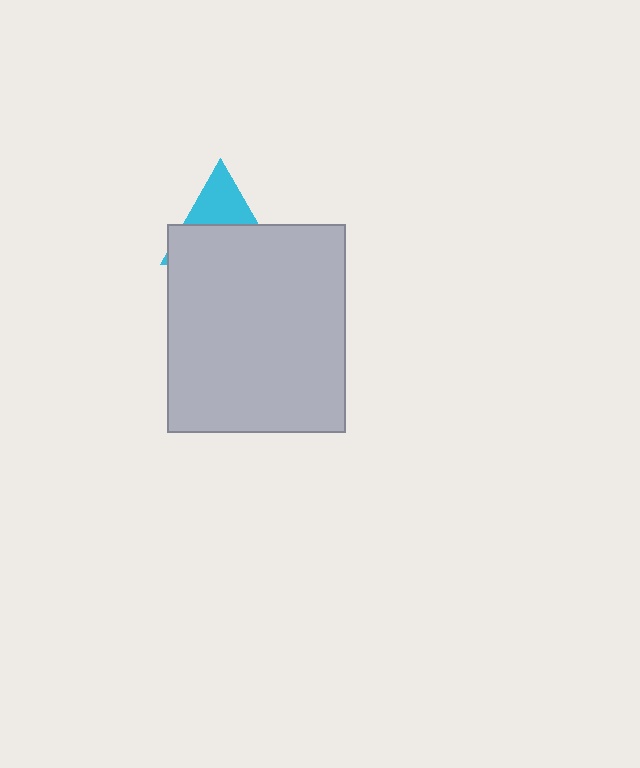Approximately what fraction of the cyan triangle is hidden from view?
Roughly 62% of the cyan triangle is hidden behind the light gray rectangle.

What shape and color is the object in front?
The object in front is a light gray rectangle.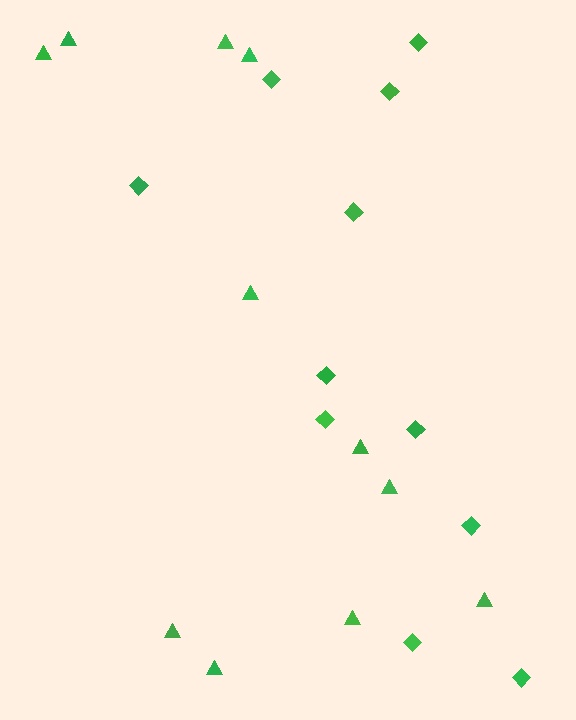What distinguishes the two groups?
There are 2 groups: one group of diamonds (11) and one group of triangles (11).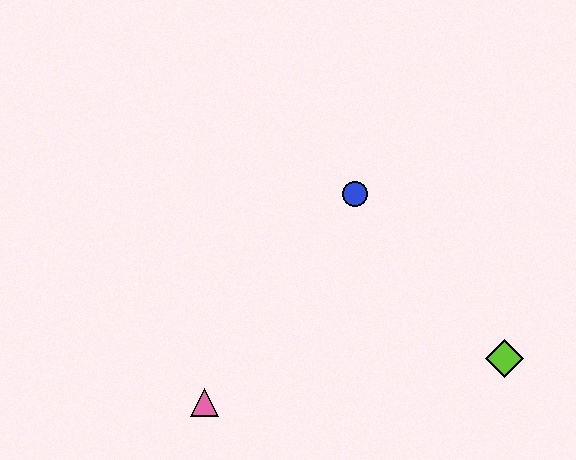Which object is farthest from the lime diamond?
The pink triangle is farthest from the lime diamond.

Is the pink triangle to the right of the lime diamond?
No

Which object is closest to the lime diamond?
The blue circle is closest to the lime diamond.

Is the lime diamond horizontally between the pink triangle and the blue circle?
No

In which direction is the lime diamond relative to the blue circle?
The lime diamond is below the blue circle.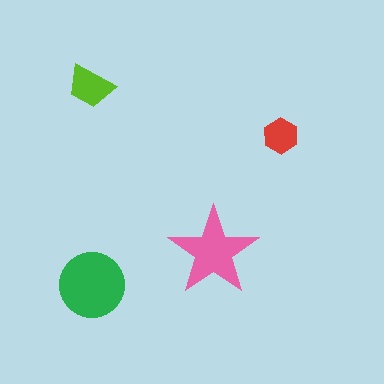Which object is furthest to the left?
The lime trapezoid is leftmost.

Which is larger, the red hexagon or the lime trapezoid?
The lime trapezoid.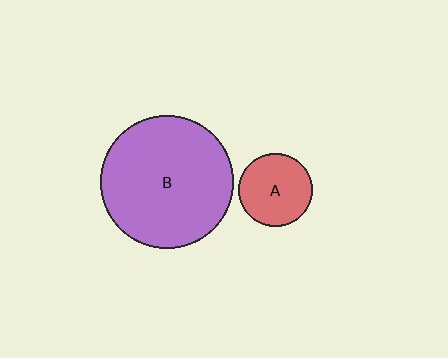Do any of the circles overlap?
No, none of the circles overlap.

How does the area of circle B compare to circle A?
Approximately 3.3 times.